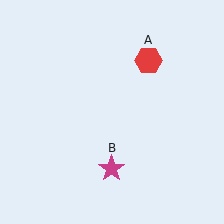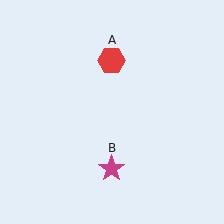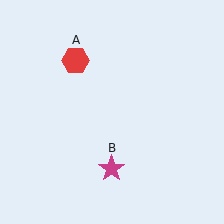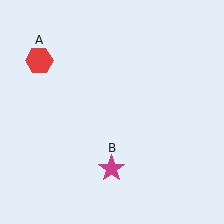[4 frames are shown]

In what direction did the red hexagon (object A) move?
The red hexagon (object A) moved left.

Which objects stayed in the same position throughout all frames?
Magenta star (object B) remained stationary.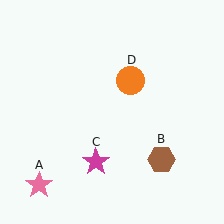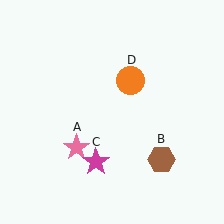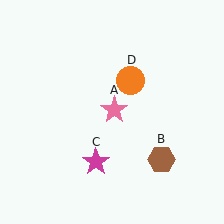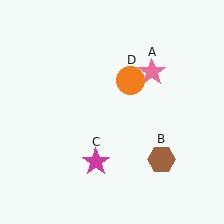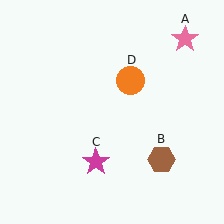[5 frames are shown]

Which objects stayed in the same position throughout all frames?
Brown hexagon (object B) and magenta star (object C) and orange circle (object D) remained stationary.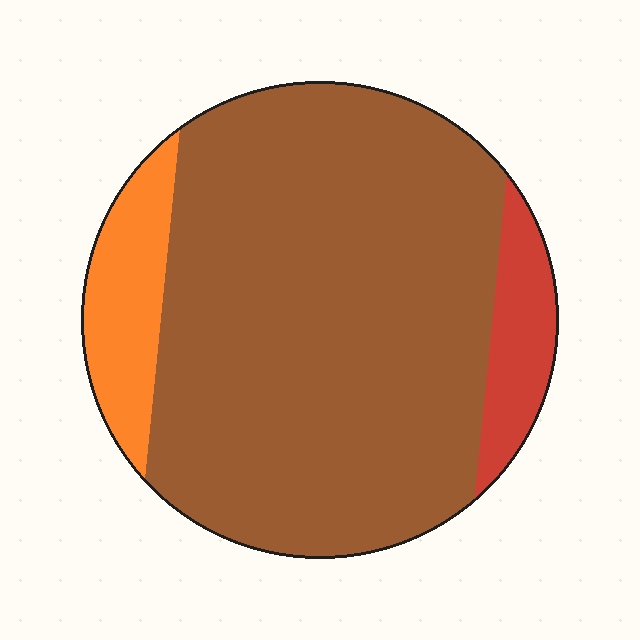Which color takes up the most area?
Brown, at roughly 80%.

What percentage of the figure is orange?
Orange takes up about one tenth (1/10) of the figure.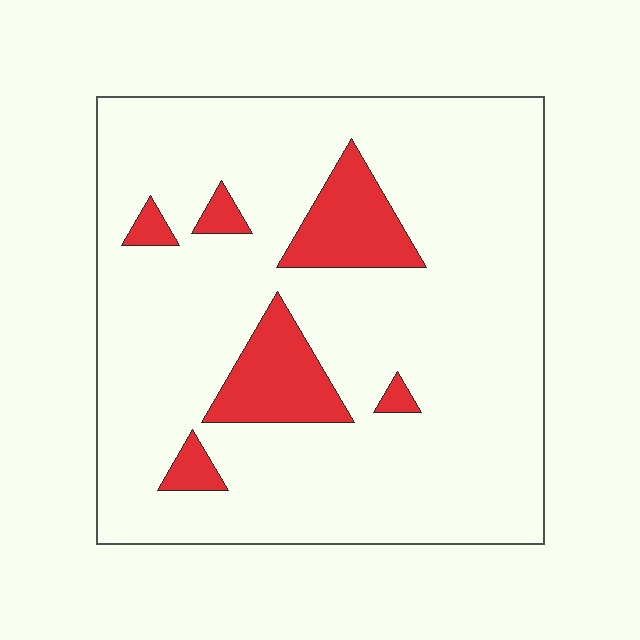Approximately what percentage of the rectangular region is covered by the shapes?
Approximately 15%.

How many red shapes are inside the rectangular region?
6.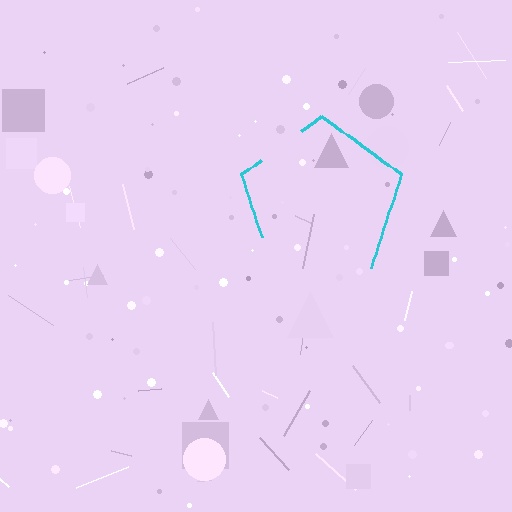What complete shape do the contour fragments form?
The contour fragments form a pentagon.